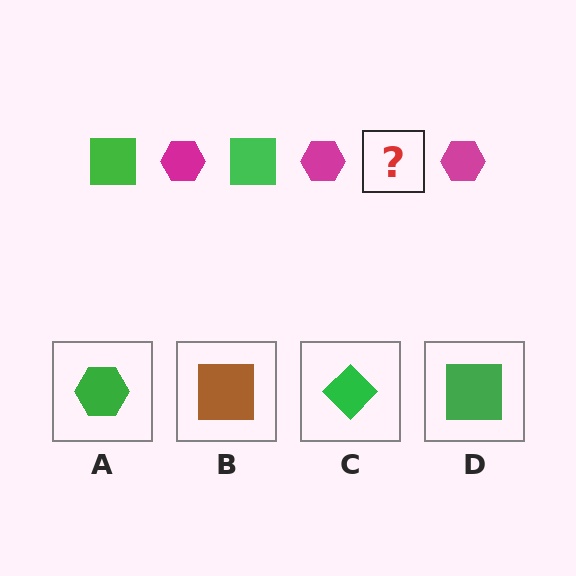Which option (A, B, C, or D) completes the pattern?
D.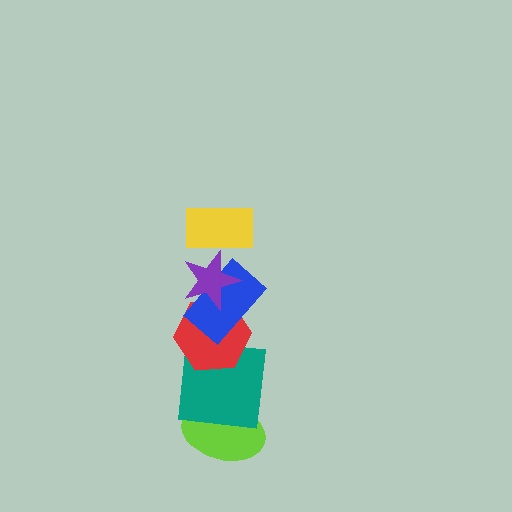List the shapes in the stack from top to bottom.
From top to bottom: the yellow rectangle, the purple star, the blue rectangle, the red hexagon, the teal square, the lime ellipse.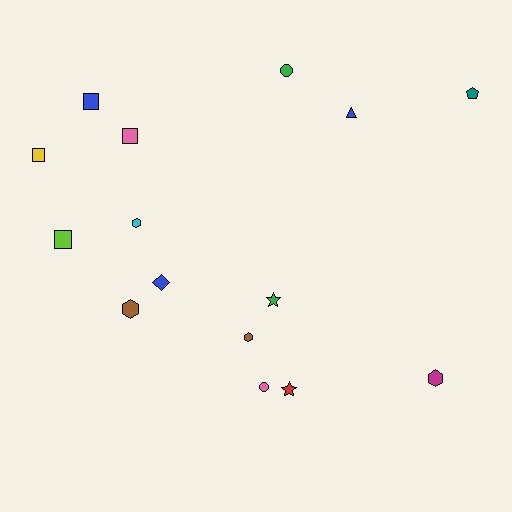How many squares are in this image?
There are 4 squares.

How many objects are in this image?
There are 15 objects.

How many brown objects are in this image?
There are 2 brown objects.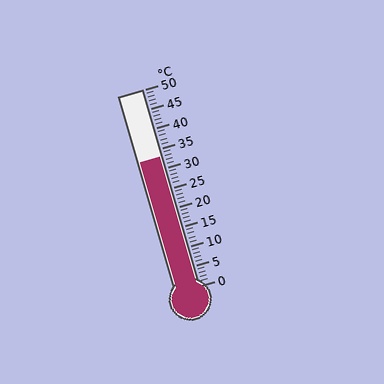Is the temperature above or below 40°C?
The temperature is below 40°C.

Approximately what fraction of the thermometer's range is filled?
The thermometer is filled to approximately 65% of its range.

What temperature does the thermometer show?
The thermometer shows approximately 33°C.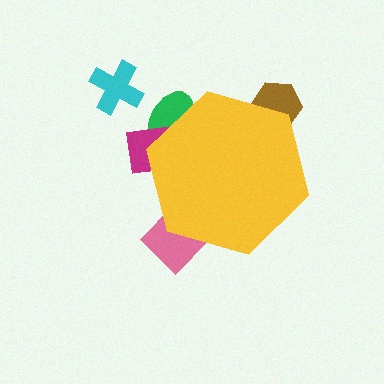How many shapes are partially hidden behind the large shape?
4 shapes are partially hidden.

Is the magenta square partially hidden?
Yes, the magenta square is partially hidden behind the yellow hexagon.